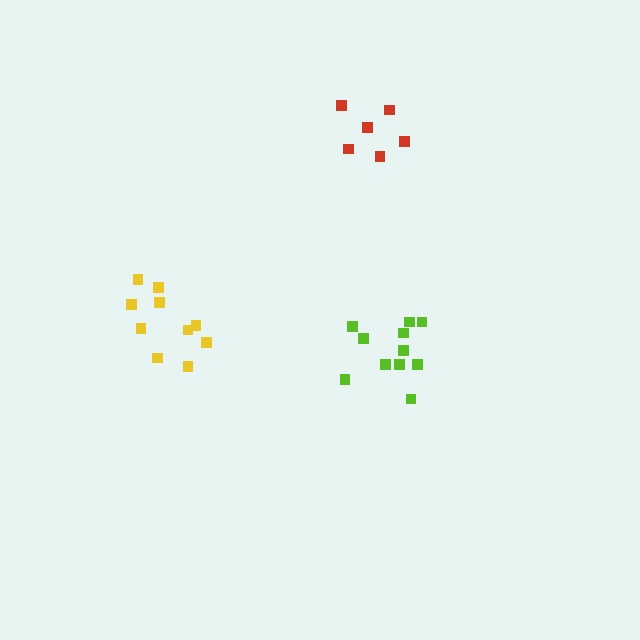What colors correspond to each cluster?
The clusters are colored: lime, red, yellow.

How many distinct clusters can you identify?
There are 3 distinct clusters.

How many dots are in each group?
Group 1: 11 dots, Group 2: 6 dots, Group 3: 10 dots (27 total).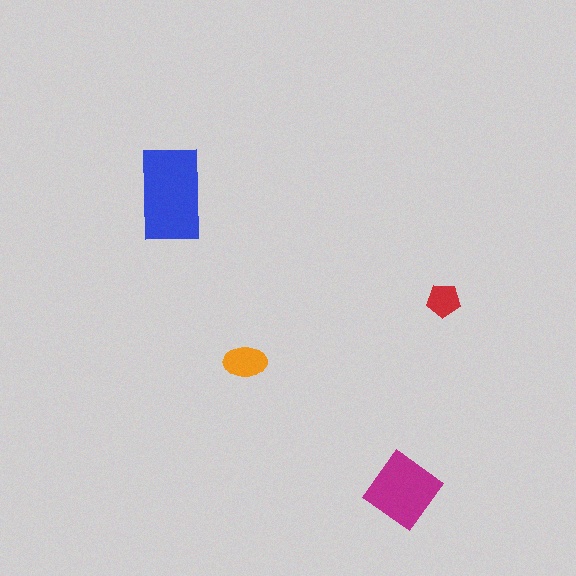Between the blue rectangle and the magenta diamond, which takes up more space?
The blue rectangle.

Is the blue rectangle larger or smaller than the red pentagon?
Larger.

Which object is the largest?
The blue rectangle.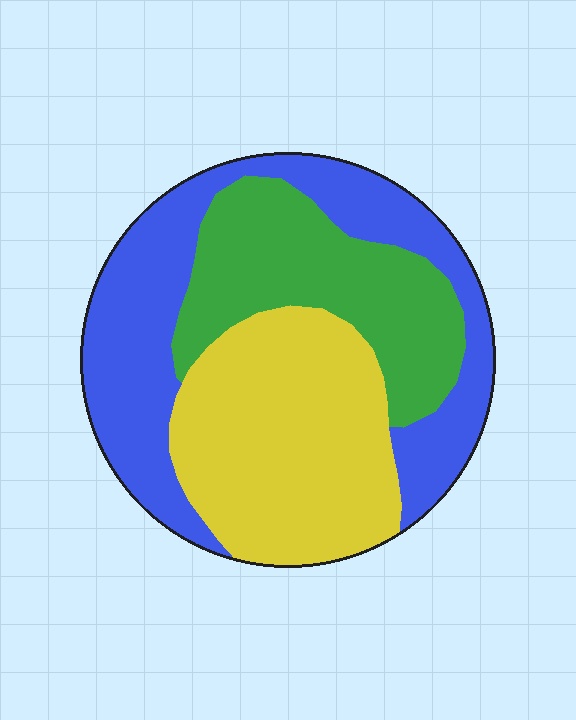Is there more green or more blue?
Blue.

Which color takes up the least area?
Green, at roughly 25%.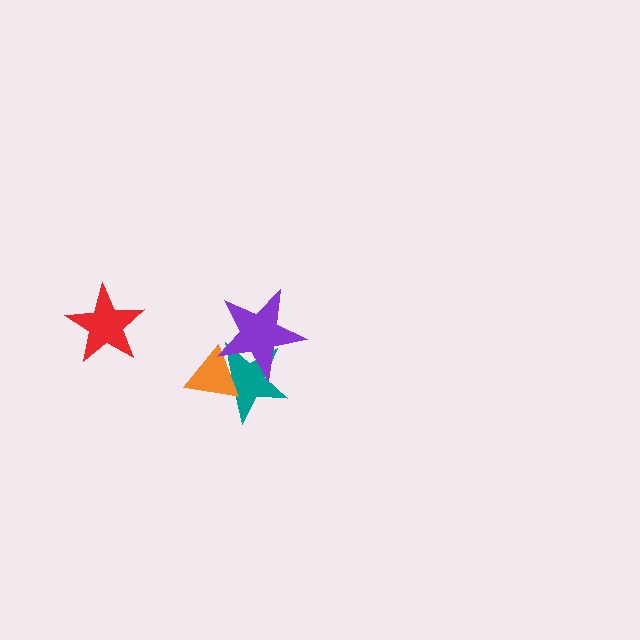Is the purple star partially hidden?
No, no other shape covers it.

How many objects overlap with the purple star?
2 objects overlap with the purple star.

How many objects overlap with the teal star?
2 objects overlap with the teal star.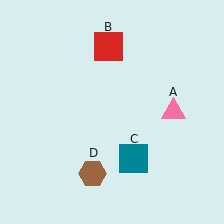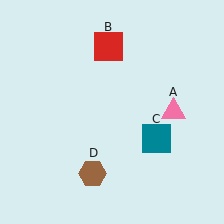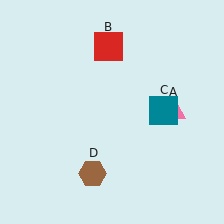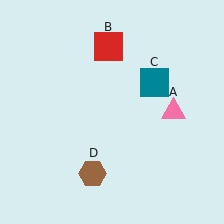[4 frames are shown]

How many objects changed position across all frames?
1 object changed position: teal square (object C).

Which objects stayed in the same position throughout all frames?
Pink triangle (object A) and red square (object B) and brown hexagon (object D) remained stationary.